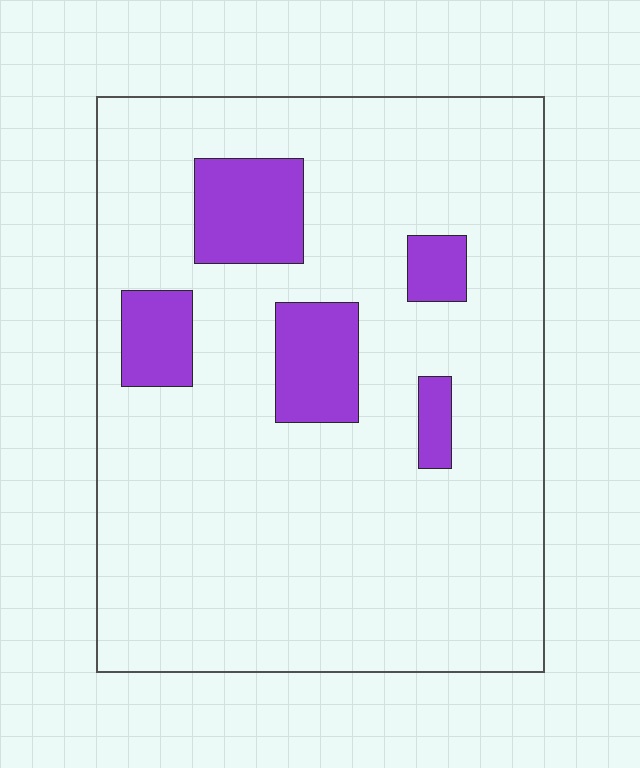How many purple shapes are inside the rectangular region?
5.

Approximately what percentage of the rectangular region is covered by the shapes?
Approximately 15%.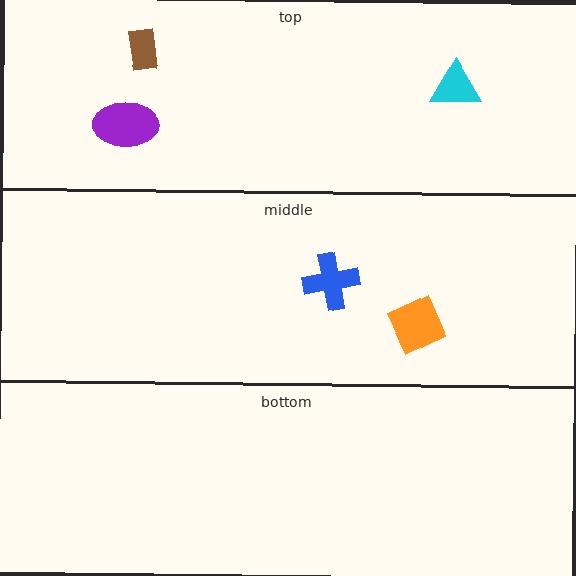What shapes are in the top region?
The purple ellipse, the brown rectangle, the cyan triangle.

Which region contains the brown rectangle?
The top region.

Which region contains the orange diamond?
The middle region.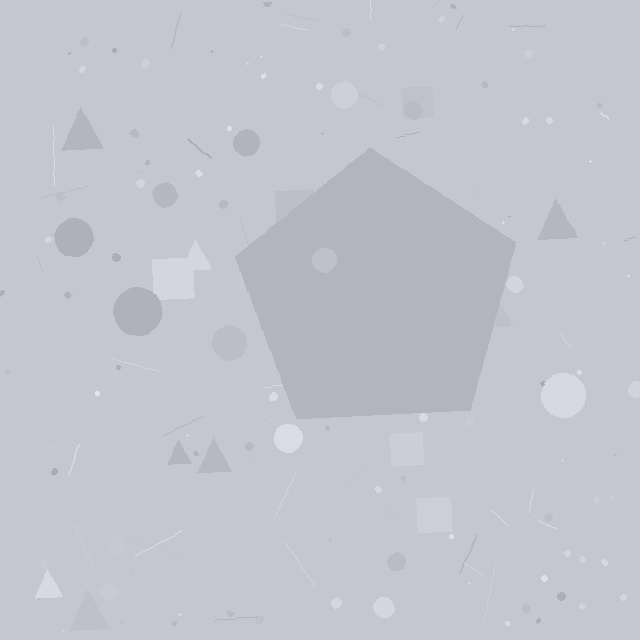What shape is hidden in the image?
A pentagon is hidden in the image.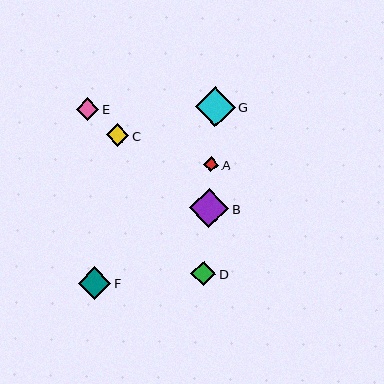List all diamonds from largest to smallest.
From largest to smallest: G, B, F, D, E, C, A.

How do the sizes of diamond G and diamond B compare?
Diamond G and diamond B are approximately the same size.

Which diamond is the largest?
Diamond G is the largest with a size of approximately 40 pixels.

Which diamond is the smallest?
Diamond A is the smallest with a size of approximately 15 pixels.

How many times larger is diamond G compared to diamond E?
Diamond G is approximately 1.8 times the size of diamond E.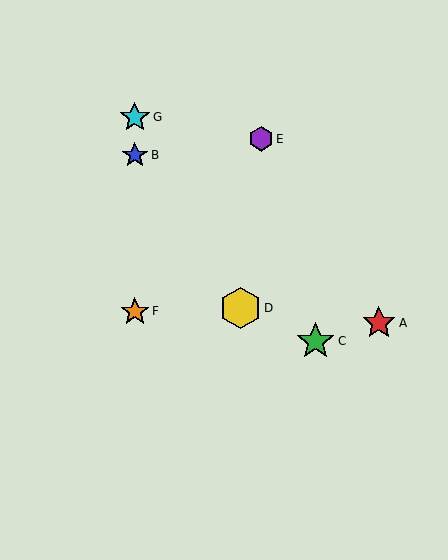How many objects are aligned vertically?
3 objects (B, F, G) are aligned vertically.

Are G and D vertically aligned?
No, G is at x≈135 and D is at x≈240.